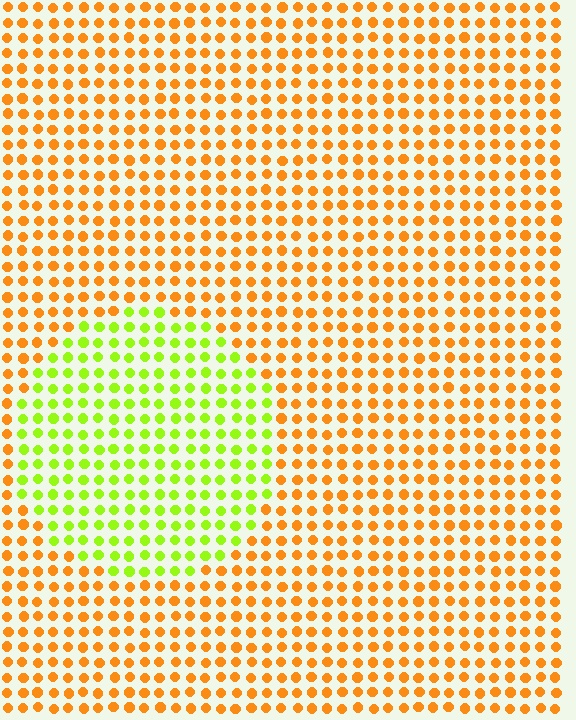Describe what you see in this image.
The image is filled with small orange elements in a uniform arrangement. A circle-shaped region is visible where the elements are tinted to a slightly different hue, forming a subtle color boundary.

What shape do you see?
I see a circle.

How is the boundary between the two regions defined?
The boundary is defined purely by a slight shift in hue (about 56 degrees). Spacing, size, and orientation are identical on both sides.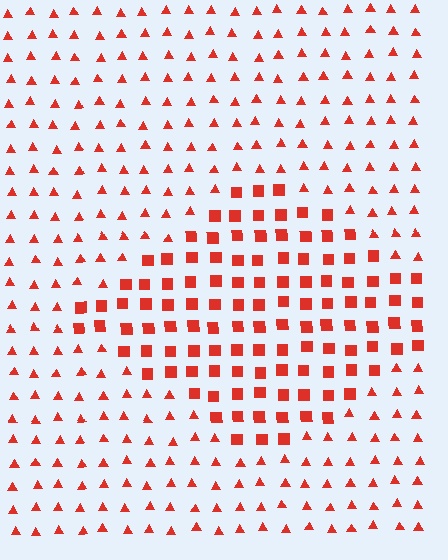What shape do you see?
I see a diamond.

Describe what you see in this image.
The image is filled with small red elements arranged in a uniform grid. A diamond-shaped region contains squares, while the surrounding area contains triangles. The boundary is defined purely by the change in element shape.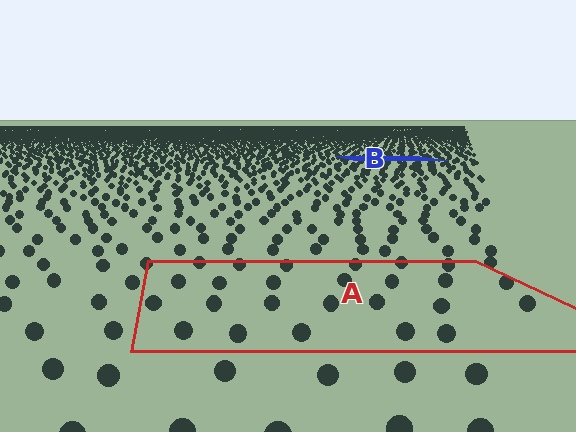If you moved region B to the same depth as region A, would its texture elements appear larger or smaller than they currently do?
They would appear larger. At a closer depth, the same texture elements are projected at a bigger on-screen size.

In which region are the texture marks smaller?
The texture marks are smaller in region B, because it is farther away.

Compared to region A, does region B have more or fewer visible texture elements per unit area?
Region B has more texture elements per unit area — they are packed more densely because it is farther away.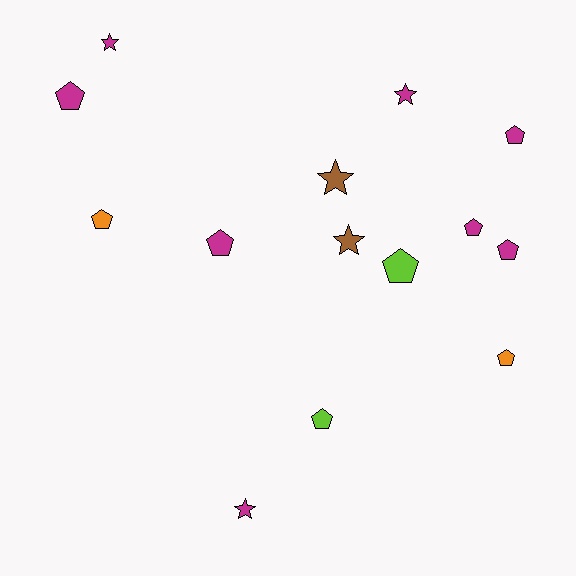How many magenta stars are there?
There are 3 magenta stars.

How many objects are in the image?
There are 14 objects.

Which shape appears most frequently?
Pentagon, with 9 objects.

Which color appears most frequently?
Magenta, with 8 objects.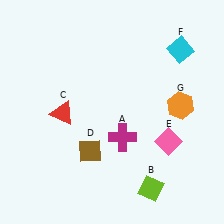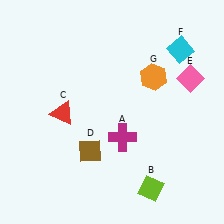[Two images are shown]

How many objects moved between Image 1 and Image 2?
2 objects moved between the two images.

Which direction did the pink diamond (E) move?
The pink diamond (E) moved up.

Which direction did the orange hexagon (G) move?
The orange hexagon (G) moved up.